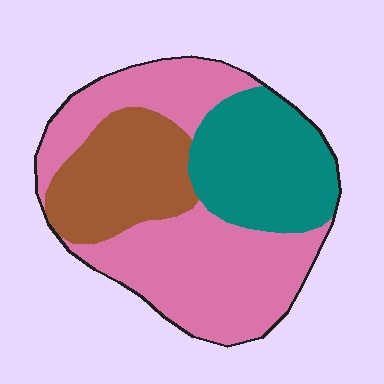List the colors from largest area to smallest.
From largest to smallest: pink, teal, brown.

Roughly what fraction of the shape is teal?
Teal takes up between a sixth and a third of the shape.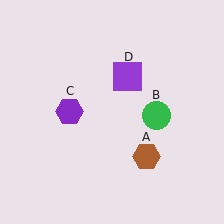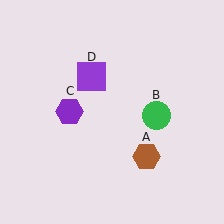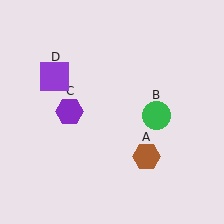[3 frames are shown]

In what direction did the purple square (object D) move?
The purple square (object D) moved left.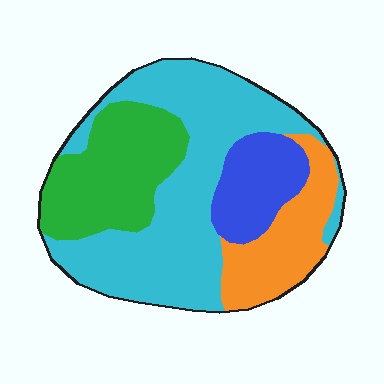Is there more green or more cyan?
Cyan.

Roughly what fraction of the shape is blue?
Blue takes up about one eighth (1/8) of the shape.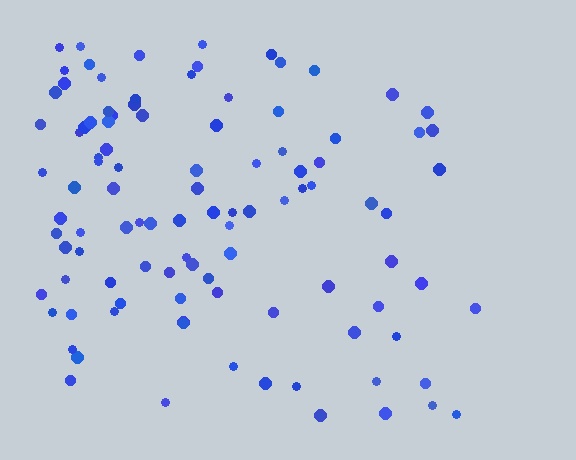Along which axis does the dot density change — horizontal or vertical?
Horizontal.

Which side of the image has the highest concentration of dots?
The left.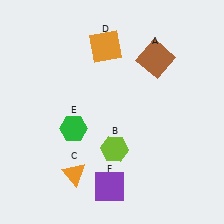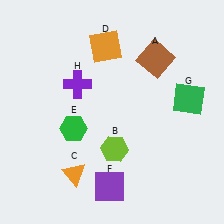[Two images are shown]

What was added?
A green square (G), a purple cross (H) were added in Image 2.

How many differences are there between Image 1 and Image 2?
There are 2 differences between the two images.